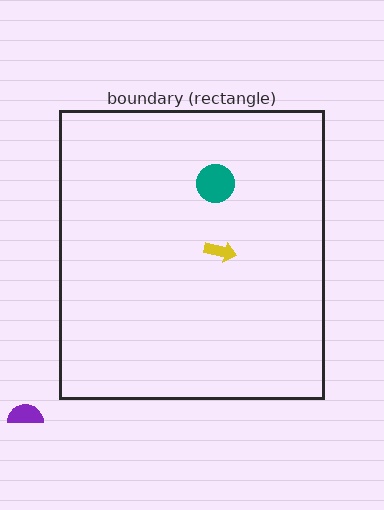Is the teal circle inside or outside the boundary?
Inside.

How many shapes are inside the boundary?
2 inside, 1 outside.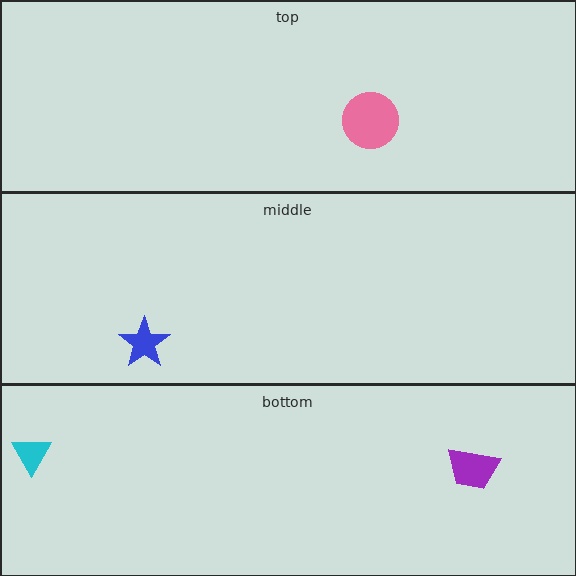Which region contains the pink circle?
The top region.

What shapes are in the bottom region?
The purple trapezoid, the cyan triangle.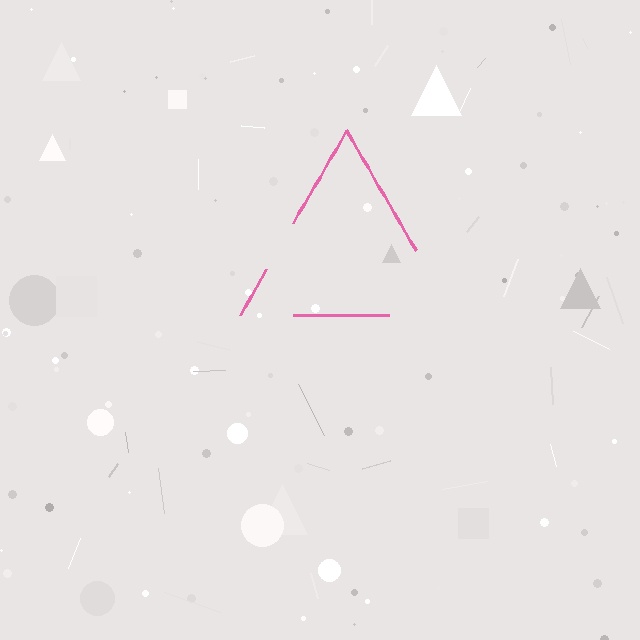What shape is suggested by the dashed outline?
The dashed outline suggests a triangle.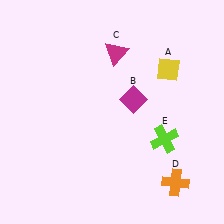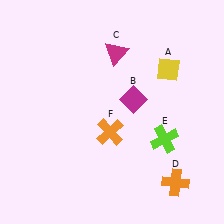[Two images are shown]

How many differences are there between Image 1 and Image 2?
There is 1 difference between the two images.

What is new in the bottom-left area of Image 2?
An orange cross (F) was added in the bottom-left area of Image 2.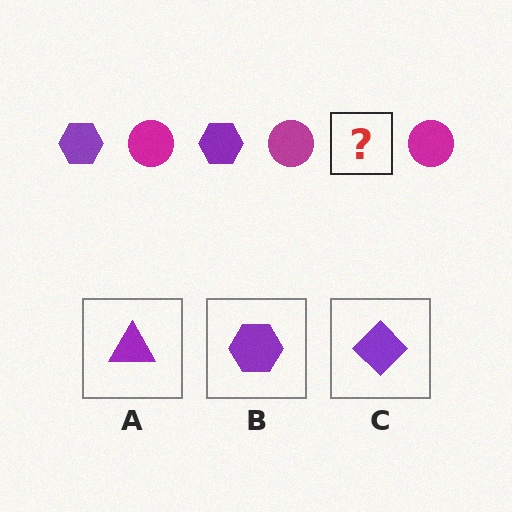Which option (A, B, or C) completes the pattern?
B.